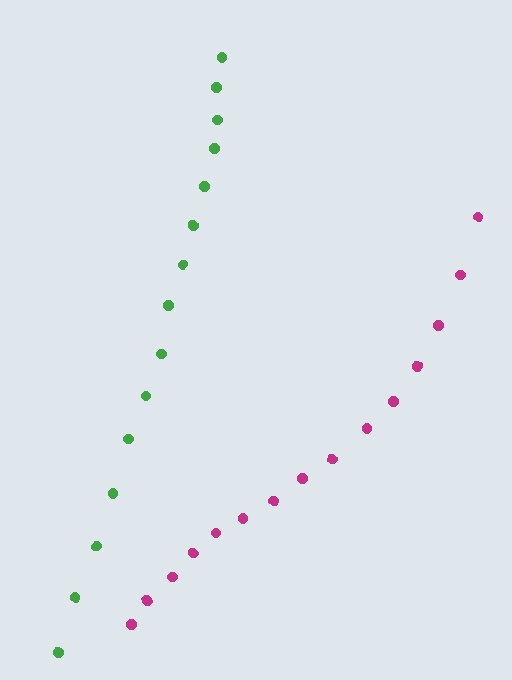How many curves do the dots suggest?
There are 2 distinct paths.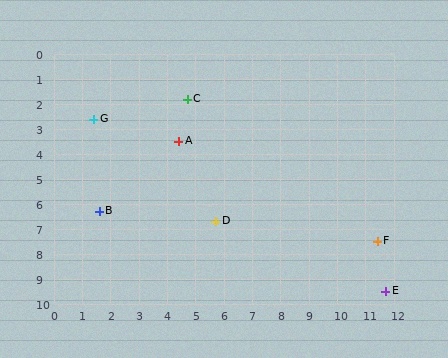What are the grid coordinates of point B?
Point B is at approximately (1.6, 6.3).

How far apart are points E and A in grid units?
Points E and A are about 9.4 grid units apart.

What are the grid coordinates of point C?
Point C is at approximately (4.7, 1.8).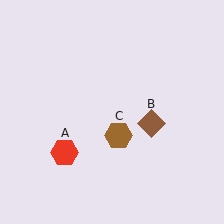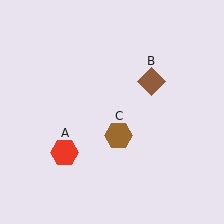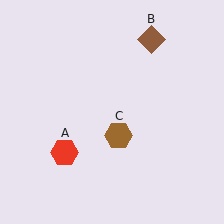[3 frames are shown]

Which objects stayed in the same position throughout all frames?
Red hexagon (object A) and brown hexagon (object C) remained stationary.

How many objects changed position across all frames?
1 object changed position: brown diamond (object B).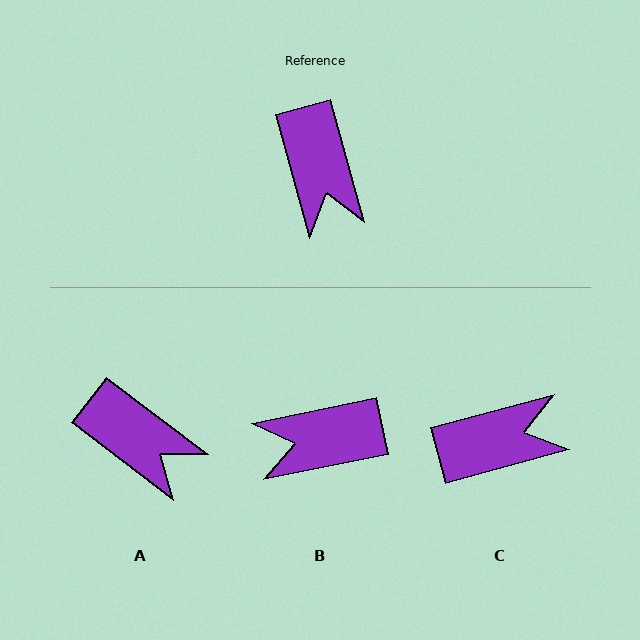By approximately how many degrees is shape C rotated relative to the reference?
Approximately 90 degrees counter-clockwise.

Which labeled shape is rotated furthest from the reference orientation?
B, about 94 degrees away.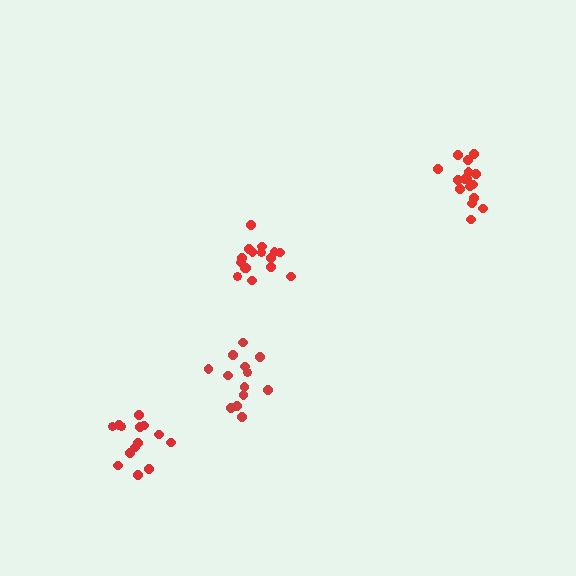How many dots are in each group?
Group 1: 14 dots, Group 2: 13 dots, Group 3: 16 dots, Group 4: 16 dots (59 total).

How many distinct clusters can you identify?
There are 4 distinct clusters.